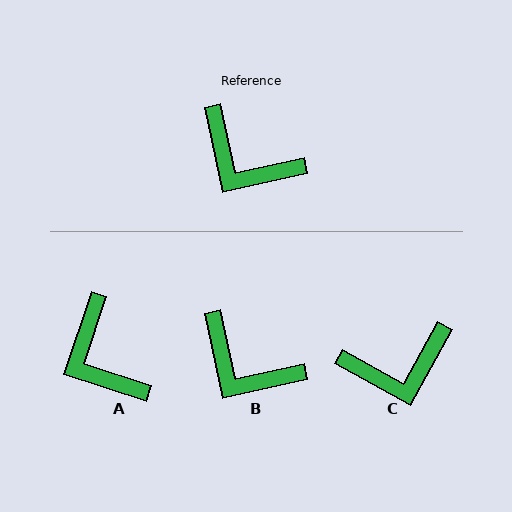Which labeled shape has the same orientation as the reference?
B.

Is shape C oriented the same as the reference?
No, it is off by about 49 degrees.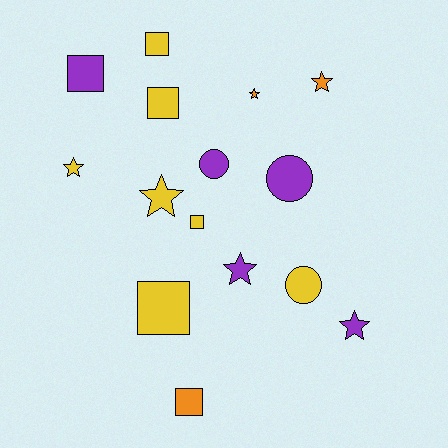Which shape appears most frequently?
Square, with 6 objects.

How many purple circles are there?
There are 2 purple circles.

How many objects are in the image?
There are 15 objects.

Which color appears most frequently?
Yellow, with 7 objects.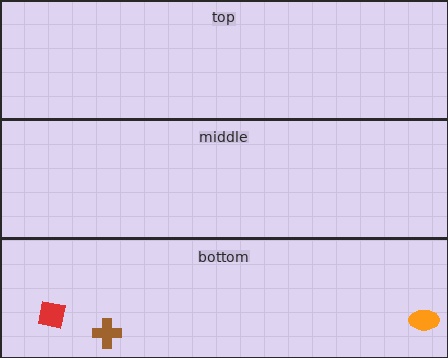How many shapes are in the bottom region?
3.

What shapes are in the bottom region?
The red square, the brown cross, the orange ellipse.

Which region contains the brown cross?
The bottom region.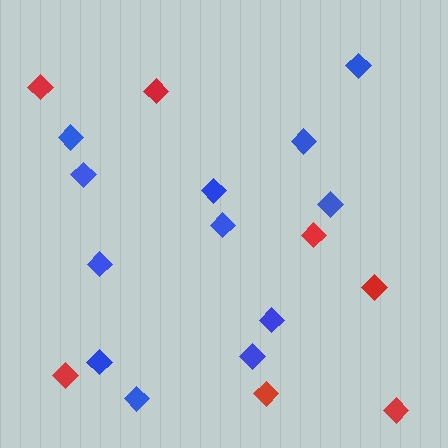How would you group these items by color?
There are 2 groups: one group of blue diamonds (12) and one group of red diamonds (7).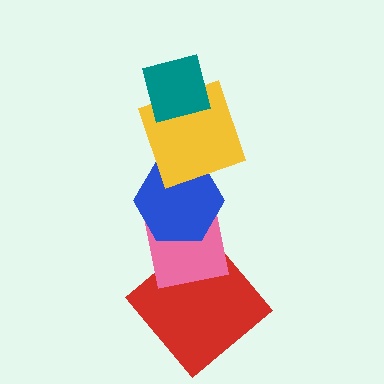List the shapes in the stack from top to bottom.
From top to bottom: the teal square, the yellow square, the blue hexagon, the pink square, the red diamond.